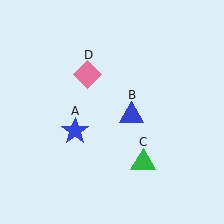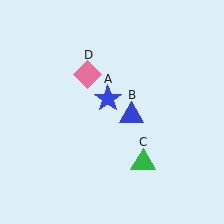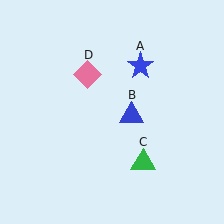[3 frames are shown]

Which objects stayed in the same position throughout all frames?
Blue triangle (object B) and green triangle (object C) and pink diamond (object D) remained stationary.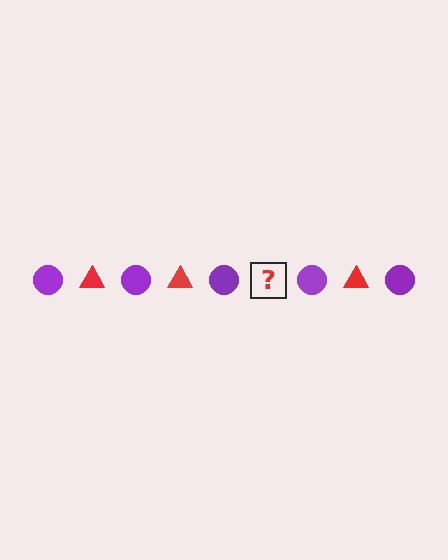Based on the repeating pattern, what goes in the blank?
The blank should be a red triangle.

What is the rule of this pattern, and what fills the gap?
The rule is that the pattern alternates between purple circle and red triangle. The gap should be filled with a red triangle.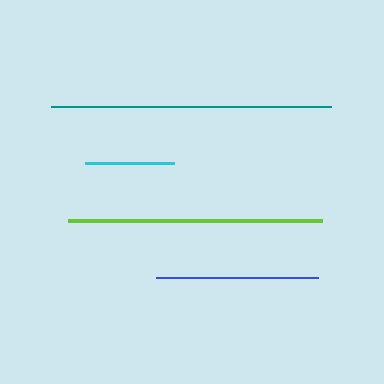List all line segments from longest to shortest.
From longest to shortest: teal, lime, blue, cyan.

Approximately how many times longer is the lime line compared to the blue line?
The lime line is approximately 1.6 times the length of the blue line.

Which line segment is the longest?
The teal line is the longest at approximately 280 pixels.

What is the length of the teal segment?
The teal segment is approximately 280 pixels long.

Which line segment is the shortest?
The cyan line is the shortest at approximately 89 pixels.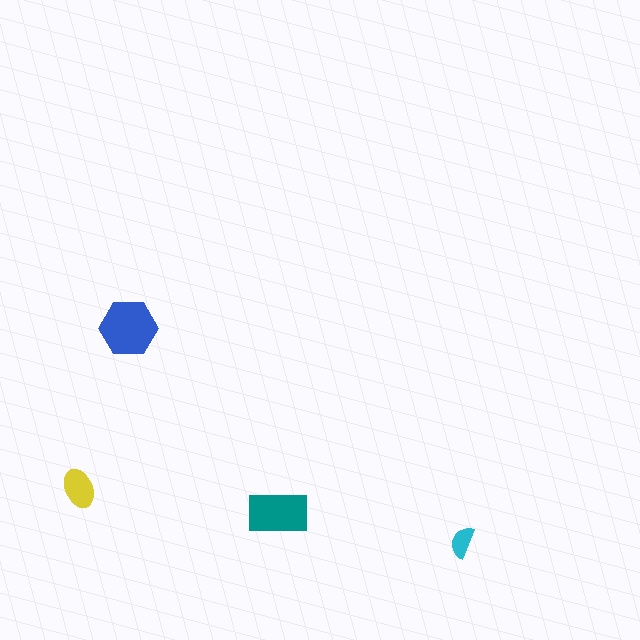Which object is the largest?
The blue hexagon.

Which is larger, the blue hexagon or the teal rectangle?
The blue hexagon.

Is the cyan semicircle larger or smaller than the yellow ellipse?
Smaller.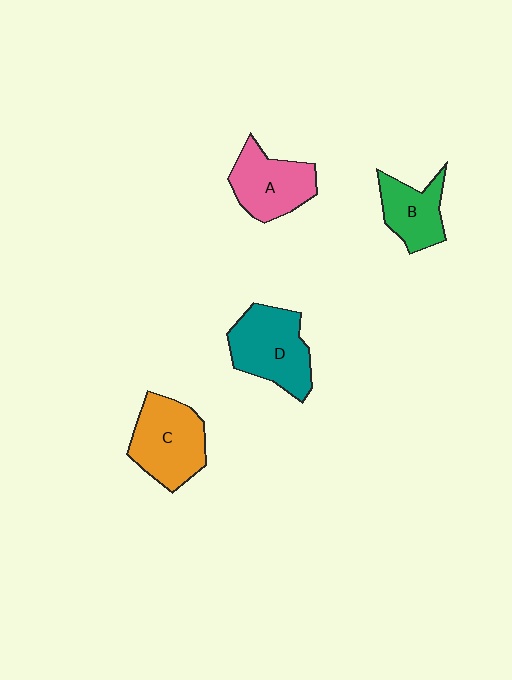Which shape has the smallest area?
Shape B (green).